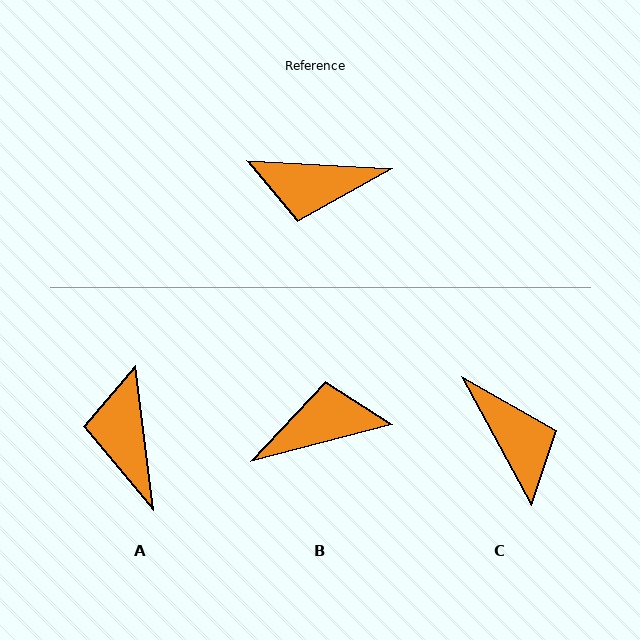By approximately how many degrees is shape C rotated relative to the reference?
Approximately 121 degrees counter-clockwise.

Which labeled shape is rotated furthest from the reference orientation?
B, about 162 degrees away.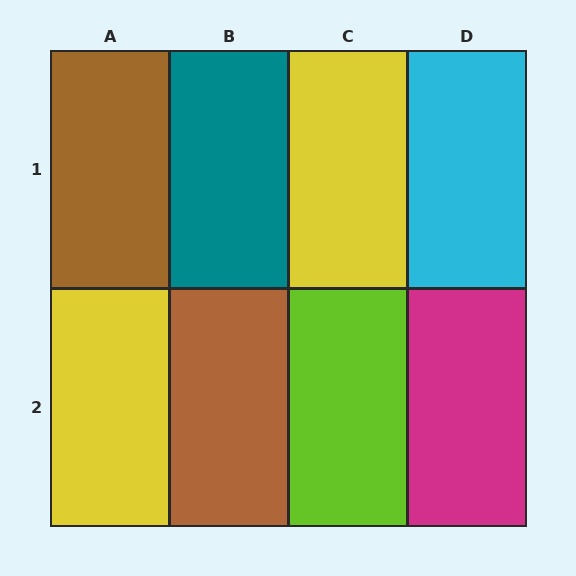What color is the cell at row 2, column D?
Magenta.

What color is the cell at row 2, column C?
Lime.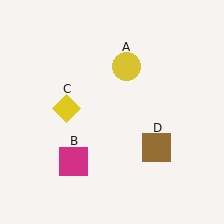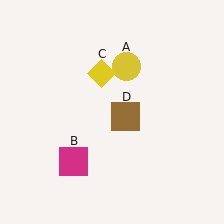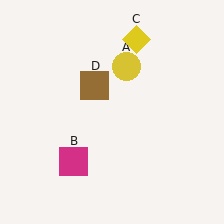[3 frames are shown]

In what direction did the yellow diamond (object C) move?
The yellow diamond (object C) moved up and to the right.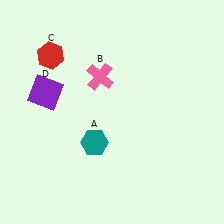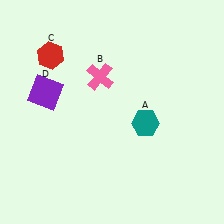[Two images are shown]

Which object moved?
The teal hexagon (A) moved right.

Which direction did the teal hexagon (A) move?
The teal hexagon (A) moved right.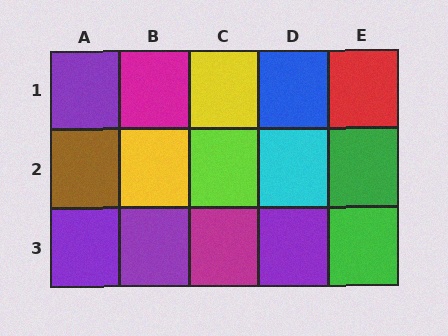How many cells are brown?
1 cell is brown.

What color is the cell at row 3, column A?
Purple.